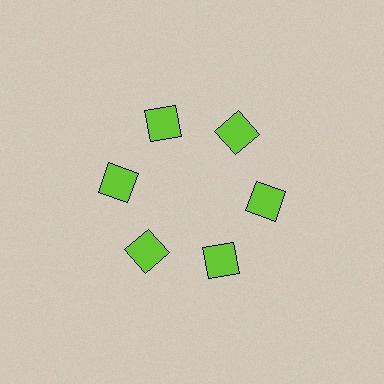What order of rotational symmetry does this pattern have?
This pattern has 6-fold rotational symmetry.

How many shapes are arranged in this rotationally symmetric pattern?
There are 6 shapes, arranged in 6 groups of 1.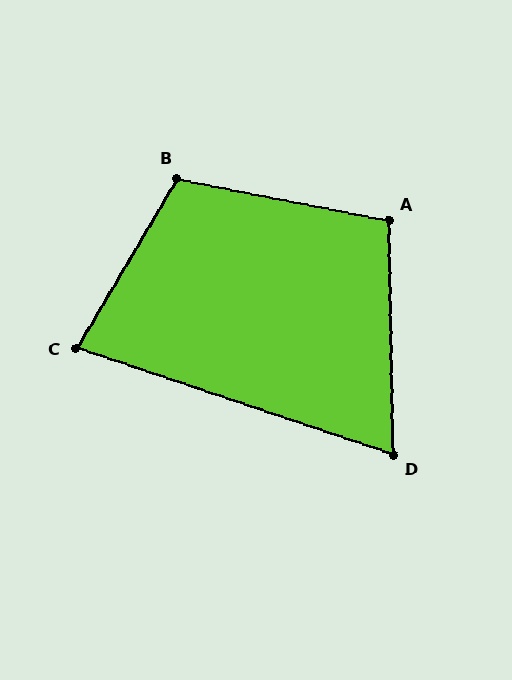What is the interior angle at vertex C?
Approximately 78 degrees (acute).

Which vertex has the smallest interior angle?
D, at approximately 70 degrees.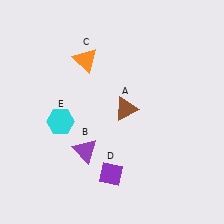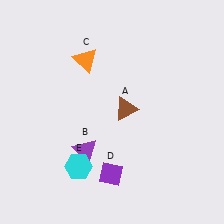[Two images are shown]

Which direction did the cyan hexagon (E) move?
The cyan hexagon (E) moved down.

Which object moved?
The cyan hexagon (E) moved down.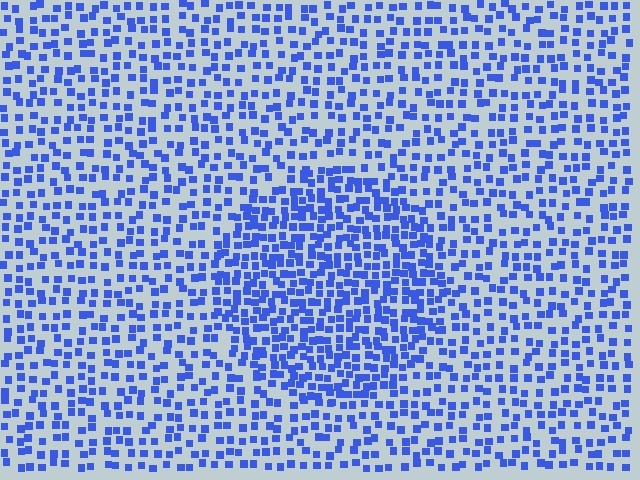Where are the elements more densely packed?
The elements are more densely packed inside the circle boundary.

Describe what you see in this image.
The image contains small blue elements arranged at two different densities. A circle-shaped region is visible where the elements are more densely packed than the surrounding area.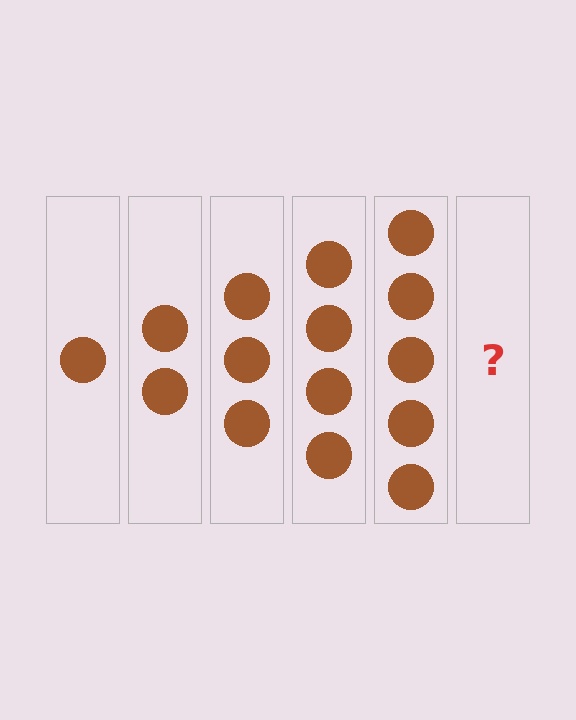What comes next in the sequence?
The next element should be 6 circles.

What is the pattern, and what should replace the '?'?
The pattern is that each step adds one more circle. The '?' should be 6 circles.